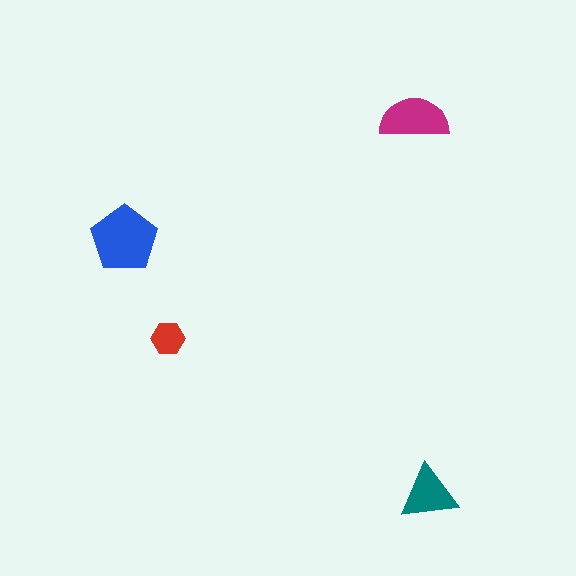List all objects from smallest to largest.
The red hexagon, the teal triangle, the magenta semicircle, the blue pentagon.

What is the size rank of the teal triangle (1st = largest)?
3rd.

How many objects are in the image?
There are 4 objects in the image.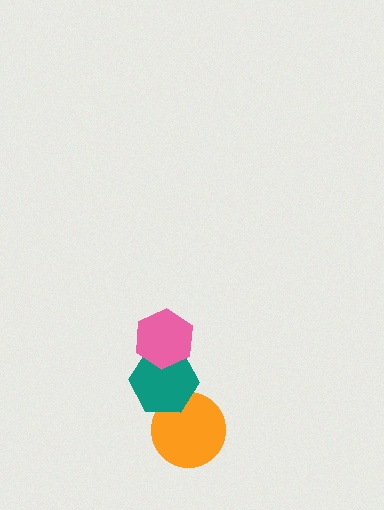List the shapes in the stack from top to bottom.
From top to bottom: the pink hexagon, the teal hexagon, the orange circle.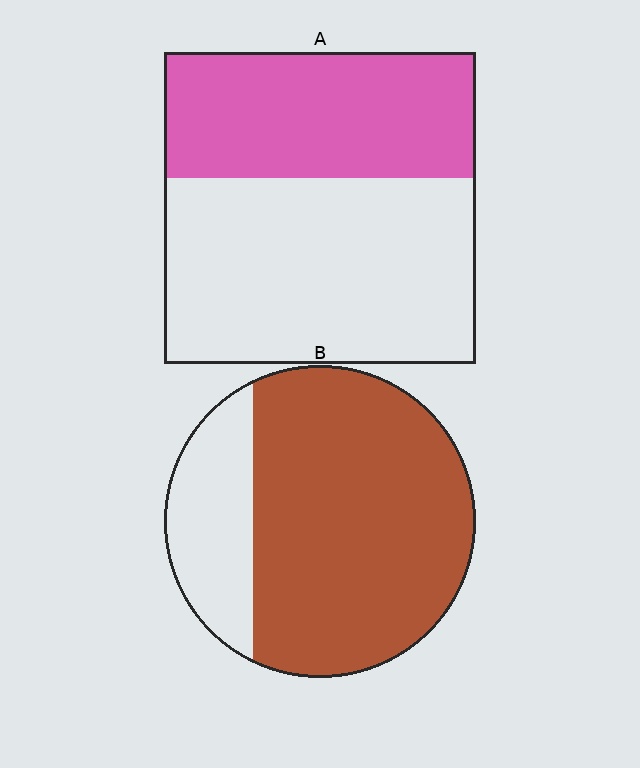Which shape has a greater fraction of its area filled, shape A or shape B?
Shape B.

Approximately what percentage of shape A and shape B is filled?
A is approximately 40% and B is approximately 75%.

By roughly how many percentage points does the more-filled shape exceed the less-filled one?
By roughly 35 percentage points (B over A).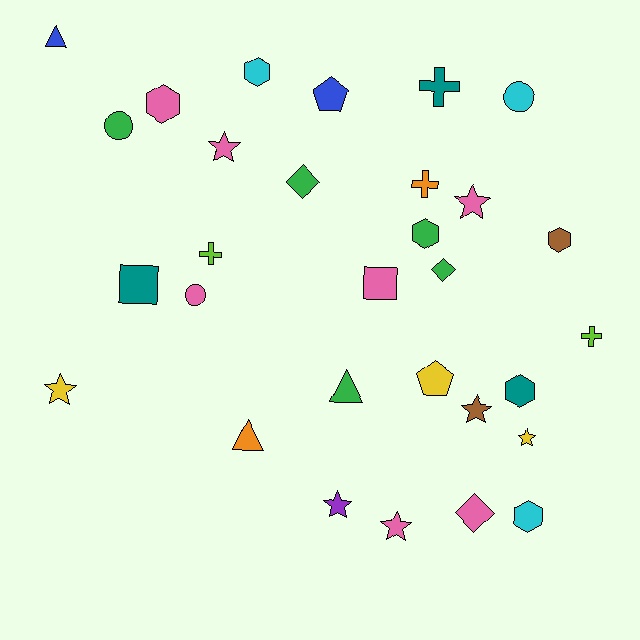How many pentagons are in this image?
There are 2 pentagons.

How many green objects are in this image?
There are 5 green objects.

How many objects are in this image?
There are 30 objects.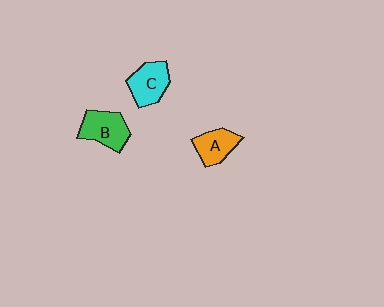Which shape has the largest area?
Shape B (green).